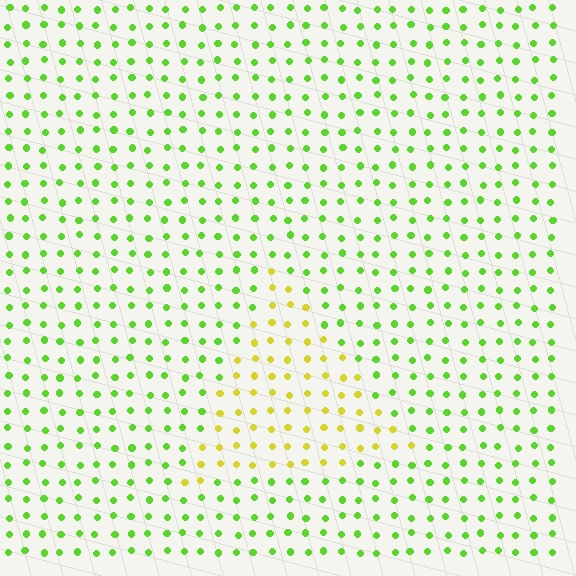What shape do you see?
I see a triangle.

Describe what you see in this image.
The image is filled with small lime elements in a uniform arrangement. A triangle-shaped region is visible where the elements are tinted to a slightly different hue, forming a subtle color boundary.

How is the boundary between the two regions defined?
The boundary is defined purely by a slight shift in hue (about 45 degrees). Spacing, size, and orientation are identical on both sides.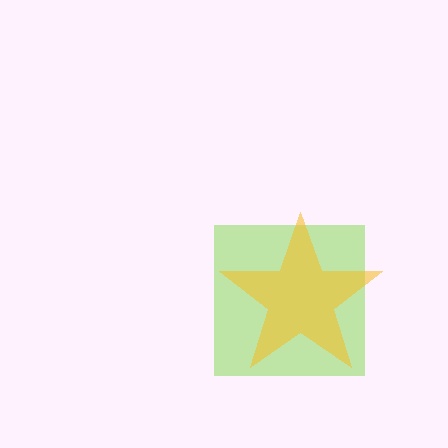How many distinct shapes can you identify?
There are 2 distinct shapes: a lime square, a yellow star.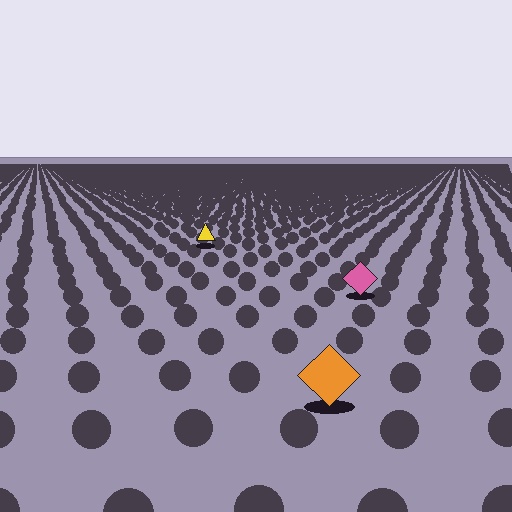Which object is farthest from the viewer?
The yellow triangle is farthest from the viewer. It appears smaller and the ground texture around it is denser.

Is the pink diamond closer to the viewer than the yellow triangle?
Yes. The pink diamond is closer — you can tell from the texture gradient: the ground texture is coarser near it.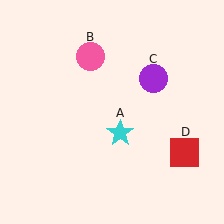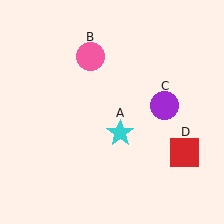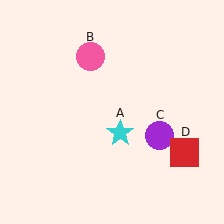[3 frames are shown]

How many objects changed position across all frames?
1 object changed position: purple circle (object C).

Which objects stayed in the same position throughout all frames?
Cyan star (object A) and pink circle (object B) and red square (object D) remained stationary.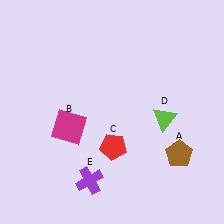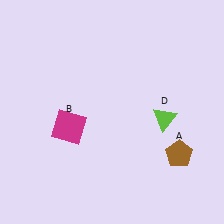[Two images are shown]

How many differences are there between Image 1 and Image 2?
There are 2 differences between the two images.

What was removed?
The red pentagon (C), the purple cross (E) were removed in Image 2.